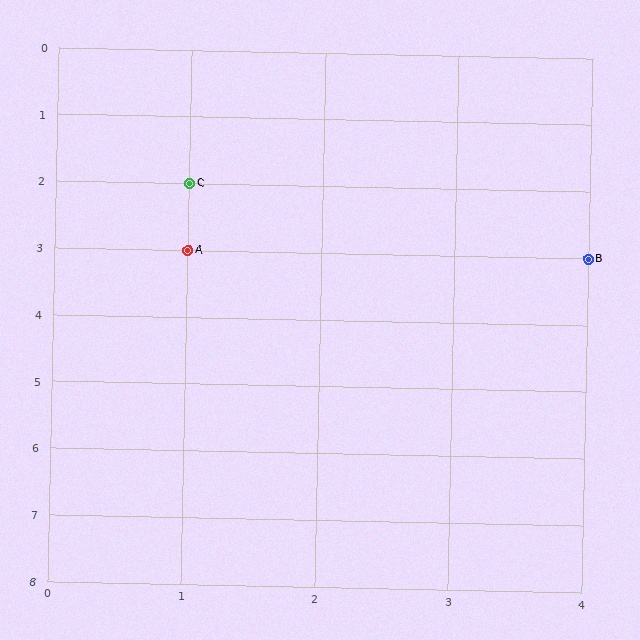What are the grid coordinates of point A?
Point A is at grid coordinates (1, 3).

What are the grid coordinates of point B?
Point B is at grid coordinates (4, 3).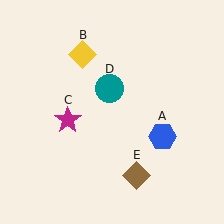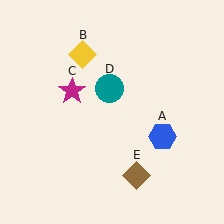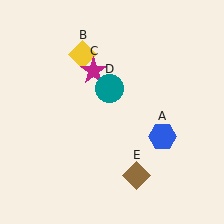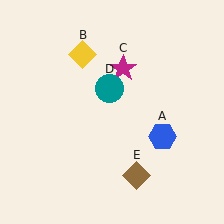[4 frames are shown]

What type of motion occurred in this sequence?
The magenta star (object C) rotated clockwise around the center of the scene.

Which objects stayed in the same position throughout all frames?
Blue hexagon (object A) and yellow diamond (object B) and teal circle (object D) and brown diamond (object E) remained stationary.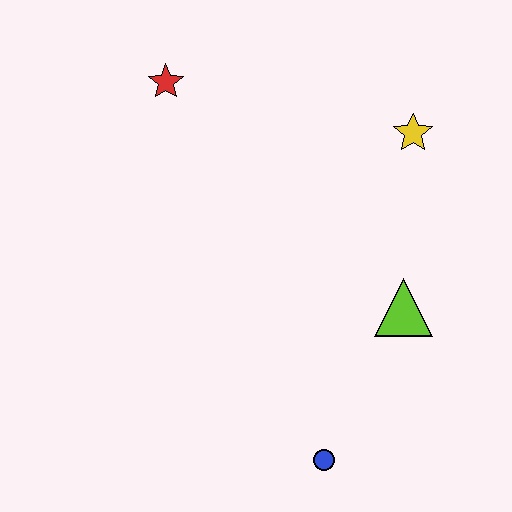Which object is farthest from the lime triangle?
The red star is farthest from the lime triangle.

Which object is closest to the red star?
The yellow star is closest to the red star.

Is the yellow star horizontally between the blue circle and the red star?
No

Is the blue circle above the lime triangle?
No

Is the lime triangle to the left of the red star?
No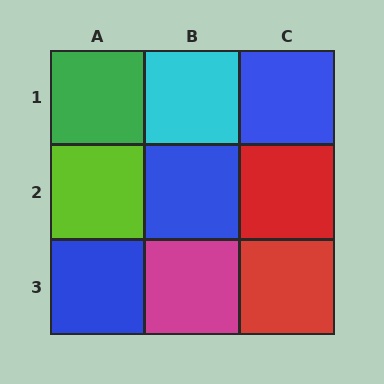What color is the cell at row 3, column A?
Blue.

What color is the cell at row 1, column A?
Green.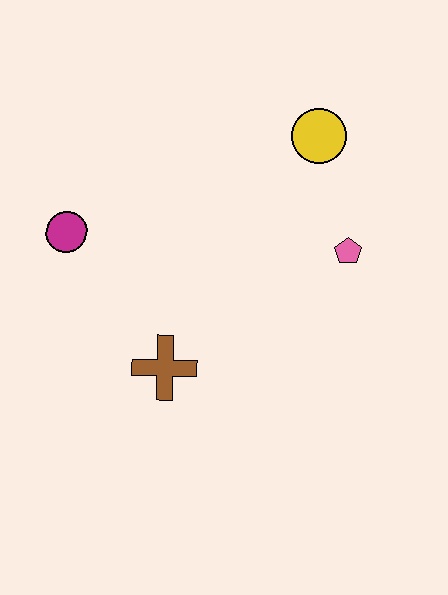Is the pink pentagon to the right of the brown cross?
Yes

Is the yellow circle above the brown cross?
Yes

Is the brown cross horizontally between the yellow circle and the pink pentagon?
No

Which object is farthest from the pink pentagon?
The magenta circle is farthest from the pink pentagon.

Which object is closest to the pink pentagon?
The yellow circle is closest to the pink pentagon.